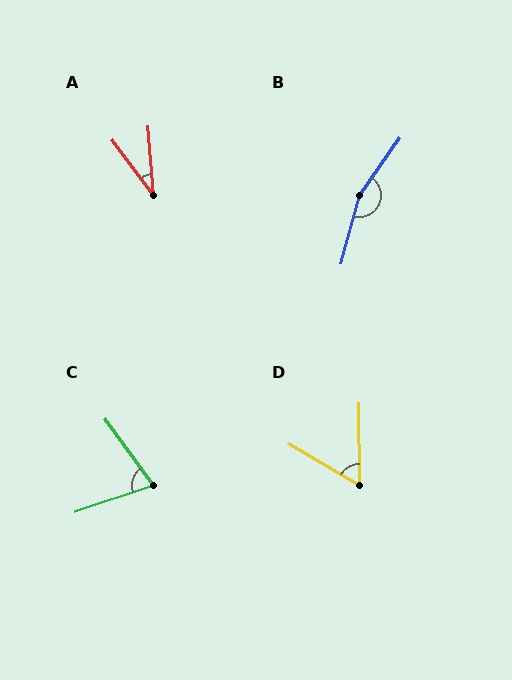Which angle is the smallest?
A, at approximately 32 degrees.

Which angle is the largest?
B, at approximately 160 degrees.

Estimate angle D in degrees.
Approximately 59 degrees.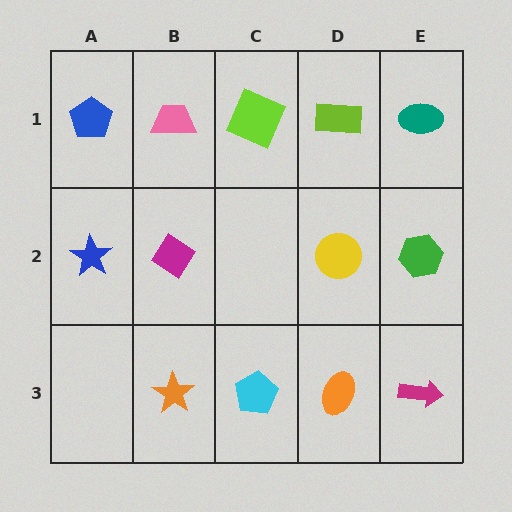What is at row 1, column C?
A lime square.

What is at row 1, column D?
A lime rectangle.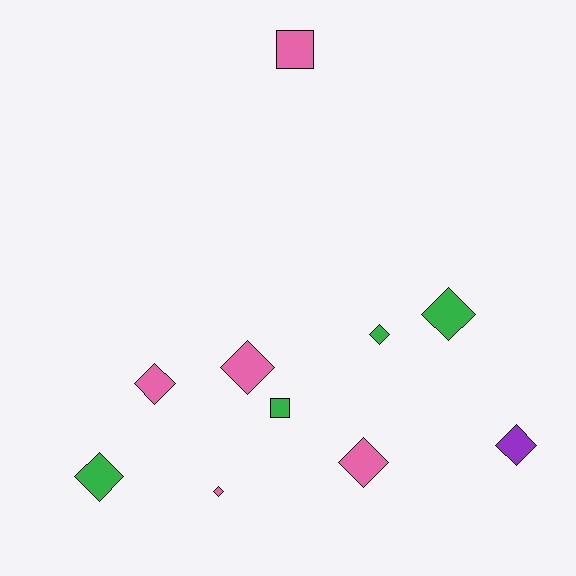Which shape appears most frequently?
Diamond, with 8 objects.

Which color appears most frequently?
Pink, with 5 objects.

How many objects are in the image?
There are 10 objects.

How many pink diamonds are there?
There are 4 pink diamonds.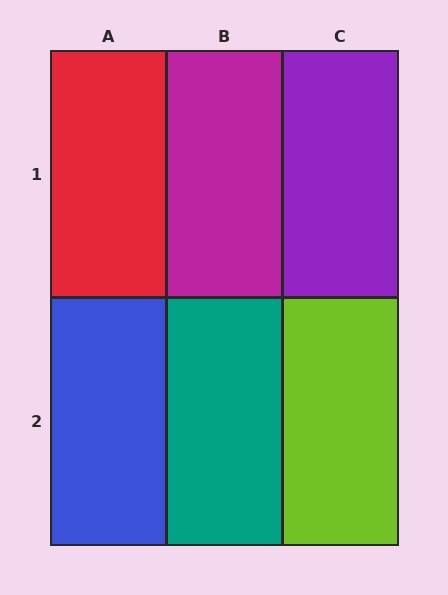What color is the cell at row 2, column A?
Blue.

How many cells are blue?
1 cell is blue.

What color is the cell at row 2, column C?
Lime.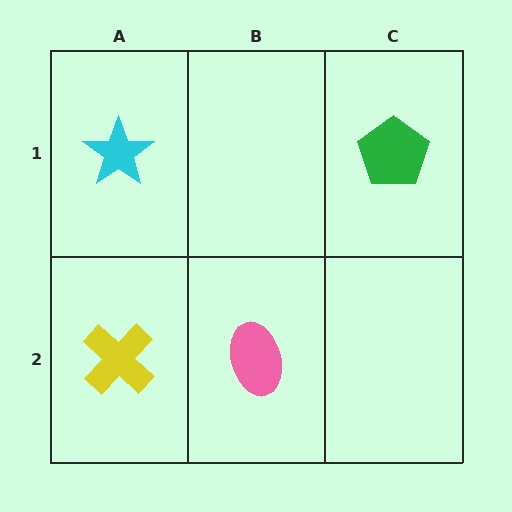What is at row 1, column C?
A green pentagon.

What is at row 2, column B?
A pink ellipse.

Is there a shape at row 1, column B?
No, that cell is empty.